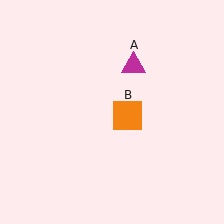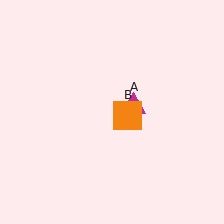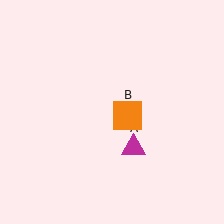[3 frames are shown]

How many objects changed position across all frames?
1 object changed position: magenta triangle (object A).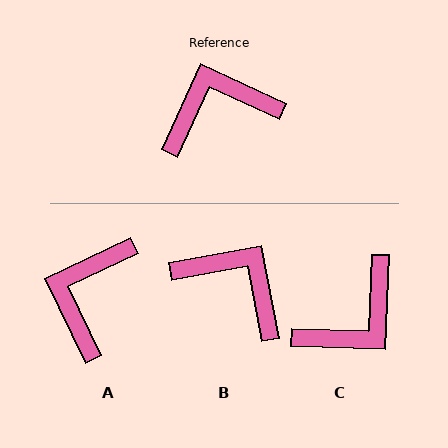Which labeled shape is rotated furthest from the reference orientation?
C, about 157 degrees away.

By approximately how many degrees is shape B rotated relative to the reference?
Approximately 55 degrees clockwise.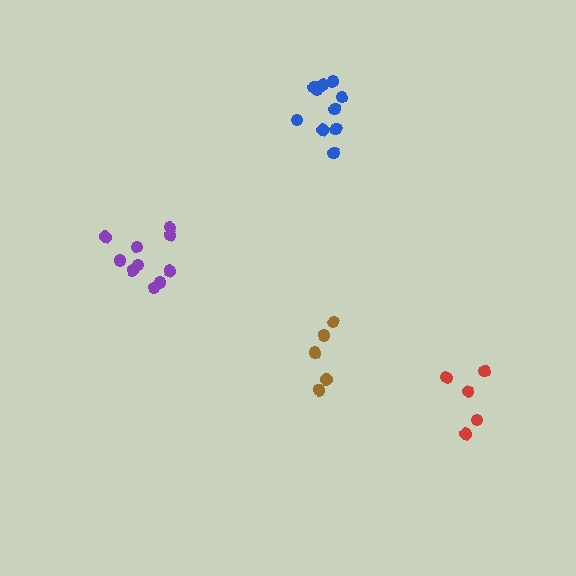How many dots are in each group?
Group 1: 10 dots, Group 2: 5 dots, Group 3: 5 dots, Group 4: 11 dots (31 total).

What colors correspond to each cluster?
The clusters are colored: purple, brown, red, blue.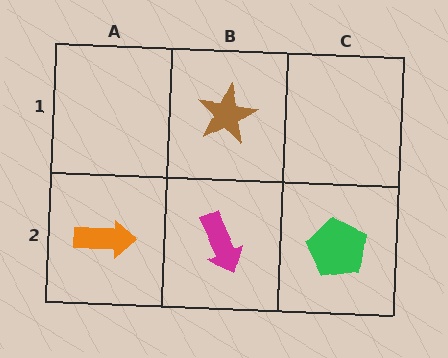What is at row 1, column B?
A brown star.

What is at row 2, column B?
A magenta arrow.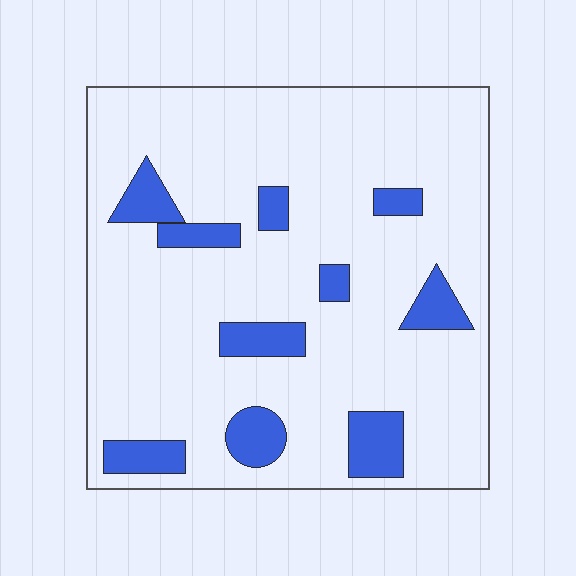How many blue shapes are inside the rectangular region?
10.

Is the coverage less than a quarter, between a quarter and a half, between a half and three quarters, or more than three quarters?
Less than a quarter.